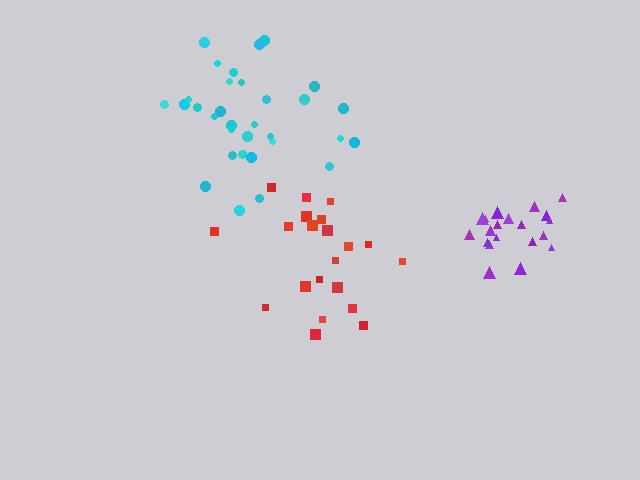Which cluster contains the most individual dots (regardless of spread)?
Cyan (34).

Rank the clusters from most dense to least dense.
purple, cyan, red.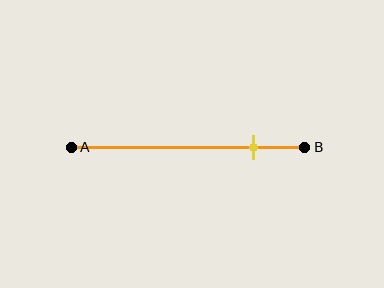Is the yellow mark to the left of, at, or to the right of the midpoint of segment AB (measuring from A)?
The yellow mark is to the right of the midpoint of segment AB.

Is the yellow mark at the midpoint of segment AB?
No, the mark is at about 80% from A, not at the 50% midpoint.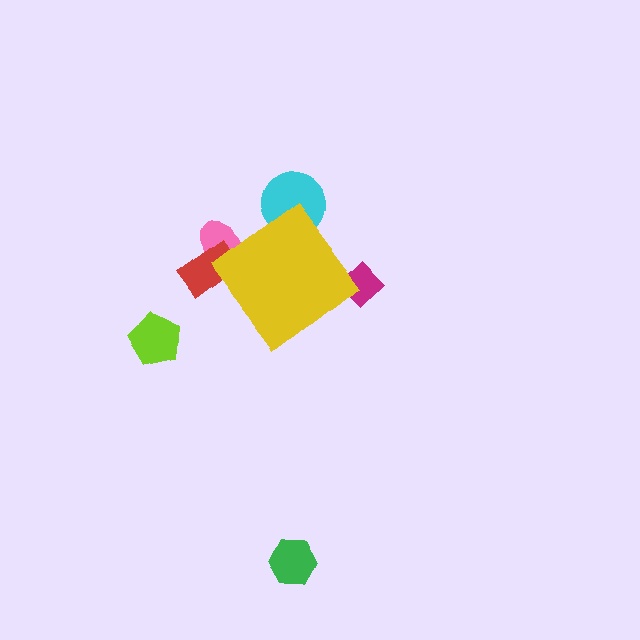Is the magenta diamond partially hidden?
Yes, the magenta diamond is partially hidden behind the yellow diamond.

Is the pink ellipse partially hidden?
Yes, the pink ellipse is partially hidden behind the yellow diamond.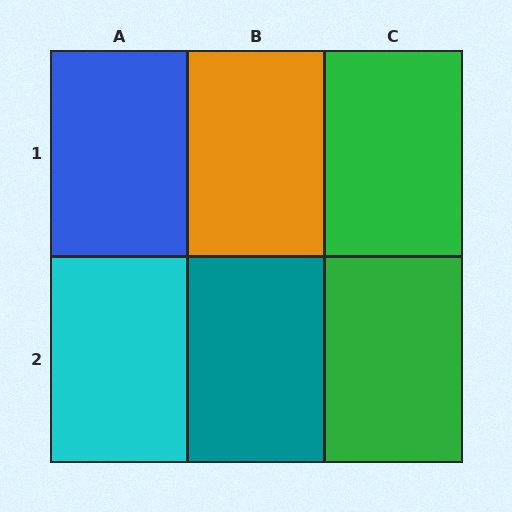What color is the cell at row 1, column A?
Blue.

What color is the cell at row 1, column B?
Orange.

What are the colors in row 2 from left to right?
Cyan, teal, green.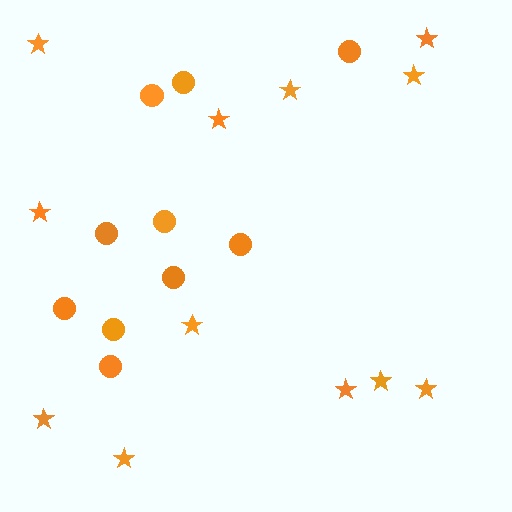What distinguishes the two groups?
There are 2 groups: one group of circles (10) and one group of stars (12).